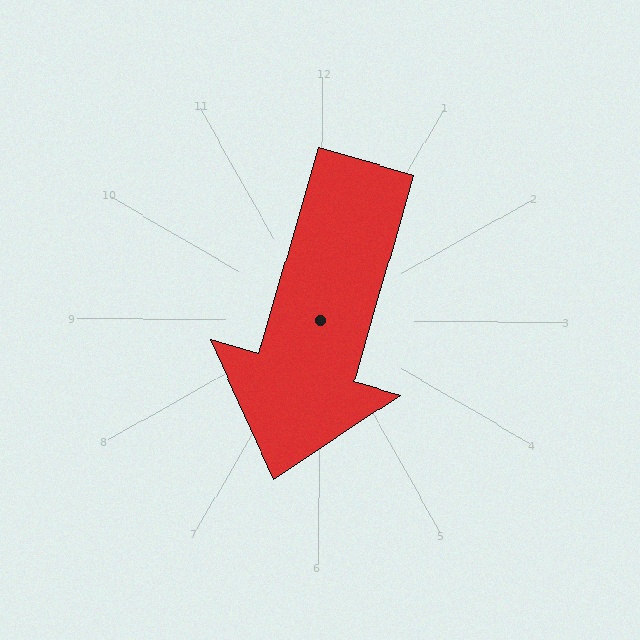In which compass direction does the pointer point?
South.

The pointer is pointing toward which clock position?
Roughly 7 o'clock.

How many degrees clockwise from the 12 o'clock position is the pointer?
Approximately 196 degrees.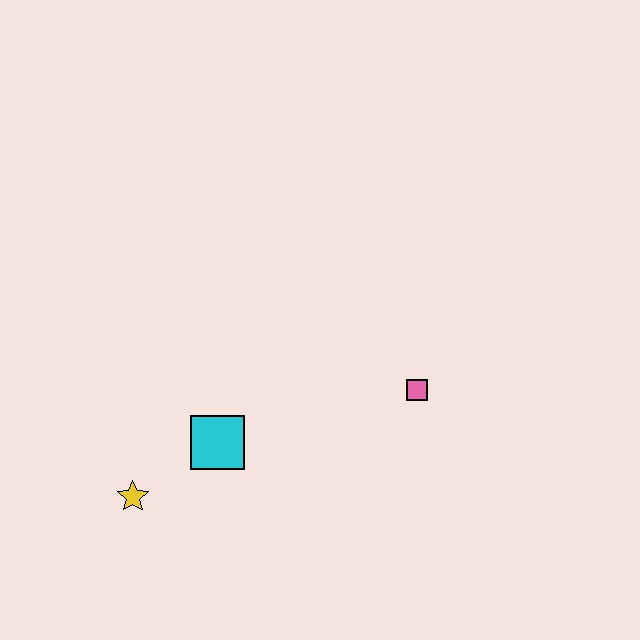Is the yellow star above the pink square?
No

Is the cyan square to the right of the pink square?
No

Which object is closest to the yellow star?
The cyan square is closest to the yellow star.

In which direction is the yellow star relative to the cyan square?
The yellow star is to the left of the cyan square.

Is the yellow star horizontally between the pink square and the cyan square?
No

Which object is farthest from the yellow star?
The pink square is farthest from the yellow star.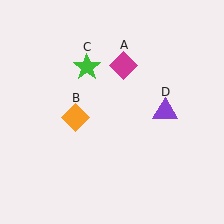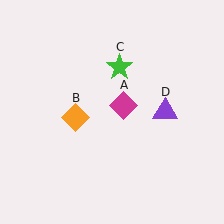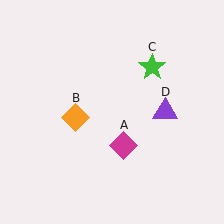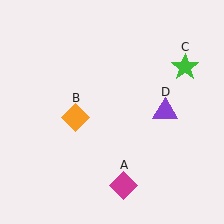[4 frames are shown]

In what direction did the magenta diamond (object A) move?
The magenta diamond (object A) moved down.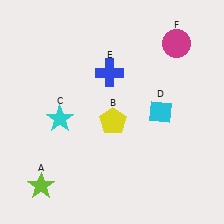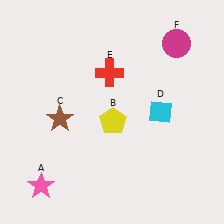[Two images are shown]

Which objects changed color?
A changed from lime to pink. C changed from cyan to brown. E changed from blue to red.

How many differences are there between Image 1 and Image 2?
There are 3 differences between the two images.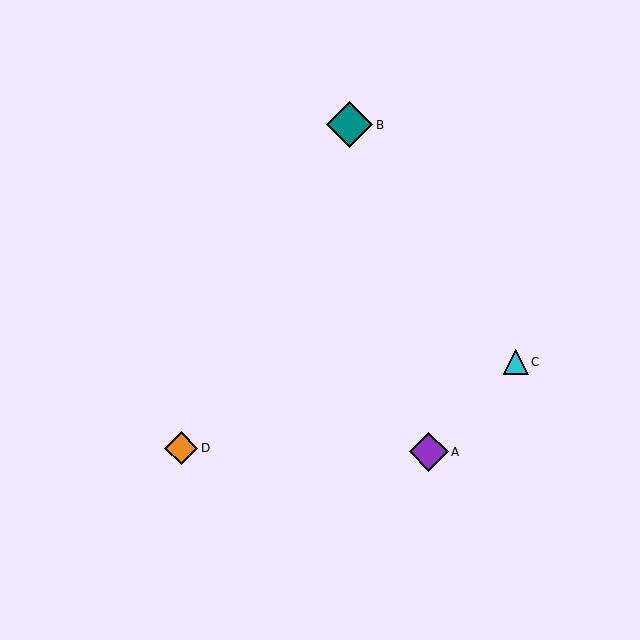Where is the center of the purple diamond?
The center of the purple diamond is at (429, 452).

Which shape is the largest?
The teal diamond (labeled B) is the largest.